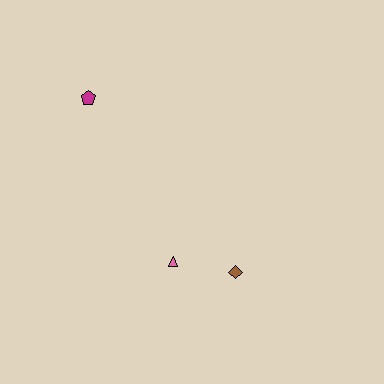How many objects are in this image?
There are 3 objects.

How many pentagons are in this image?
There is 1 pentagon.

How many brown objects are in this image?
There is 1 brown object.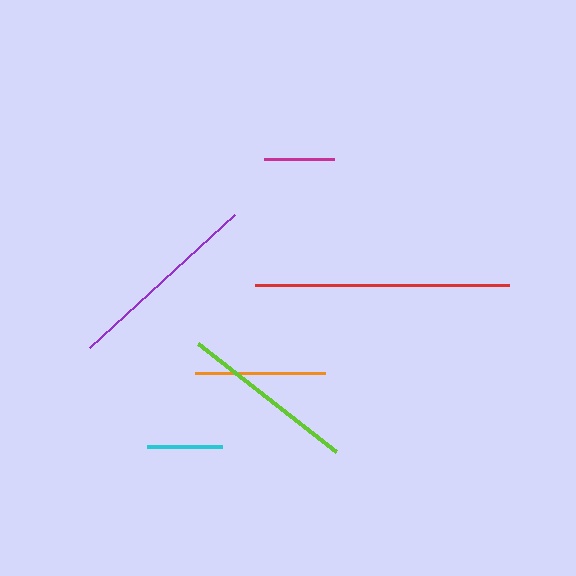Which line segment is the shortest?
The magenta line is the shortest at approximately 70 pixels.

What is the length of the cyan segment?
The cyan segment is approximately 75 pixels long.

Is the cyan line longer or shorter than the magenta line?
The cyan line is longer than the magenta line.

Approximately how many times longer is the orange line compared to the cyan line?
The orange line is approximately 1.7 times the length of the cyan line.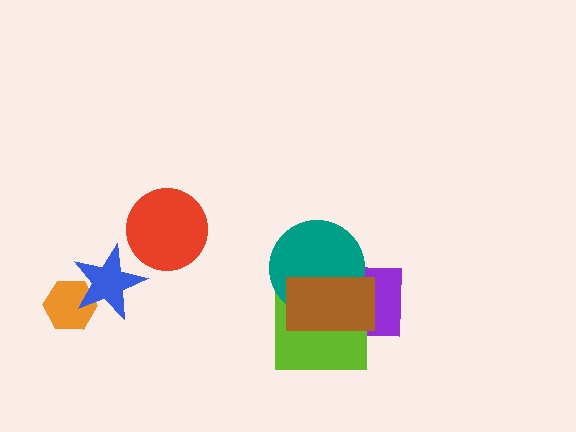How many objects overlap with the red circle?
0 objects overlap with the red circle.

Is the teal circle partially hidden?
Yes, it is partially covered by another shape.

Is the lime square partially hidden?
Yes, it is partially covered by another shape.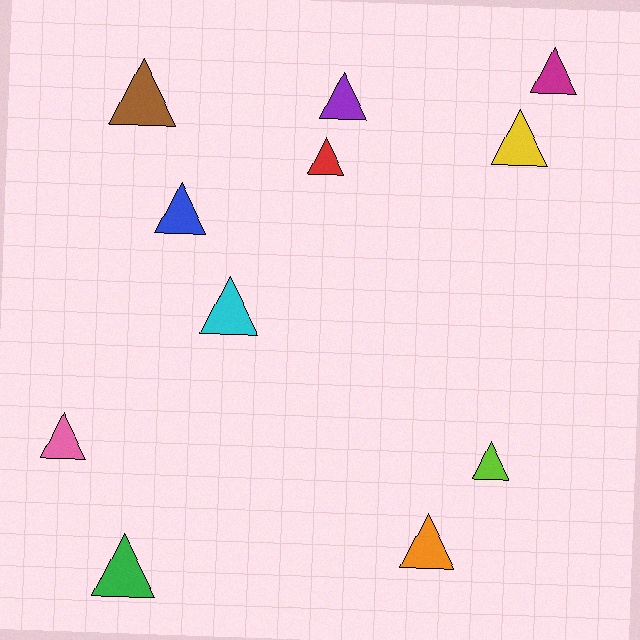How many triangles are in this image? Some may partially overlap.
There are 11 triangles.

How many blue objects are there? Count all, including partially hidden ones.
There is 1 blue object.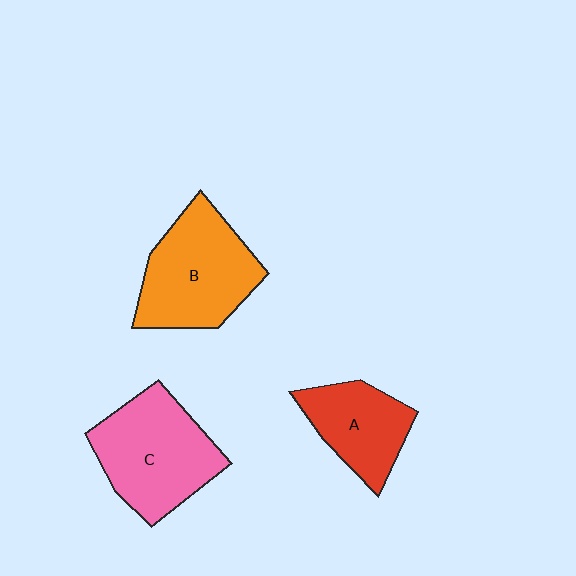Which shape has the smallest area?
Shape A (red).